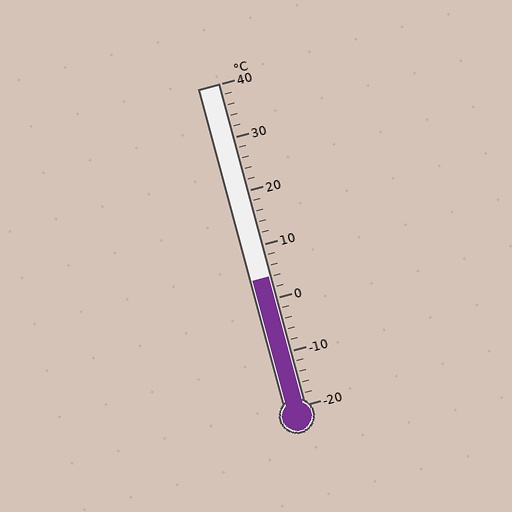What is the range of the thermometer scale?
The thermometer scale ranges from -20°C to 40°C.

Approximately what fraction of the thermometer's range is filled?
The thermometer is filled to approximately 40% of its range.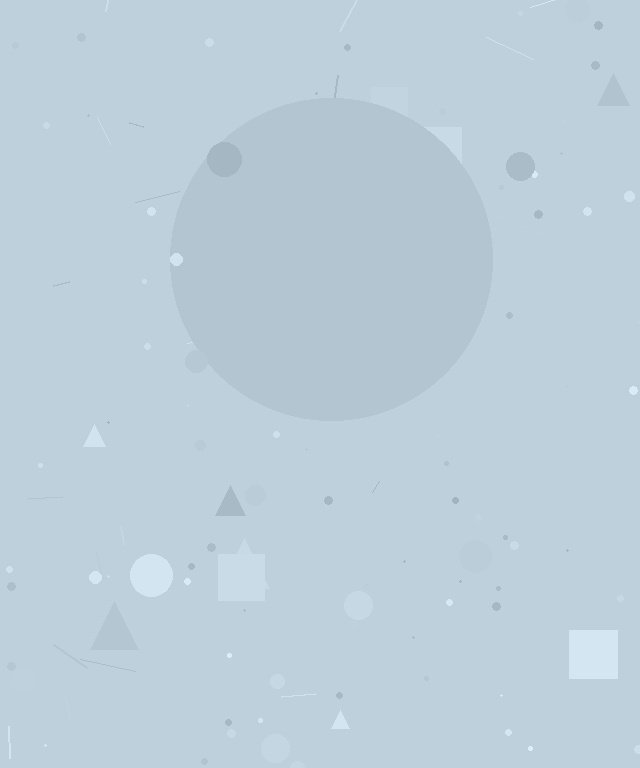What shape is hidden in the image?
A circle is hidden in the image.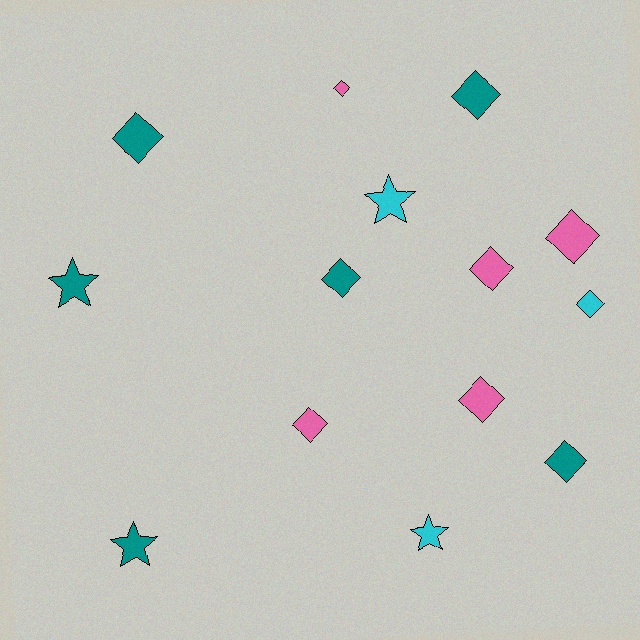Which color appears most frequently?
Teal, with 6 objects.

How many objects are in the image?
There are 14 objects.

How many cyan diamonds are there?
There is 1 cyan diamond.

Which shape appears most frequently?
Diamond, with 10 objects.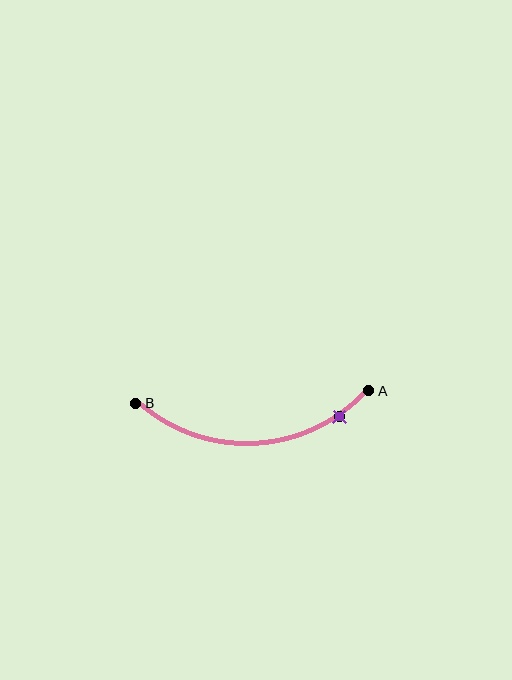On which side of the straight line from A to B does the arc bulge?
The arc bulges below the straight line connecting A and B.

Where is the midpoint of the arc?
The arc midpoint is the point on the curve farthest from the straight line joining A and B. It sits below that line.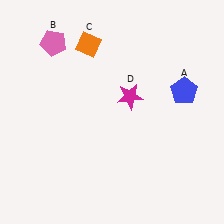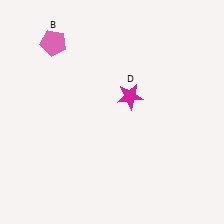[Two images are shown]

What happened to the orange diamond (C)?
The orange diamond (C) was removed in Image 2. It was in the top-left area of Image 1.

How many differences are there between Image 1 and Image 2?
There are 2 differences between the two images.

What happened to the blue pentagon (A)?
The blue pentagon (A) was removed in Image 2. It was in the top-right area of Image 1.